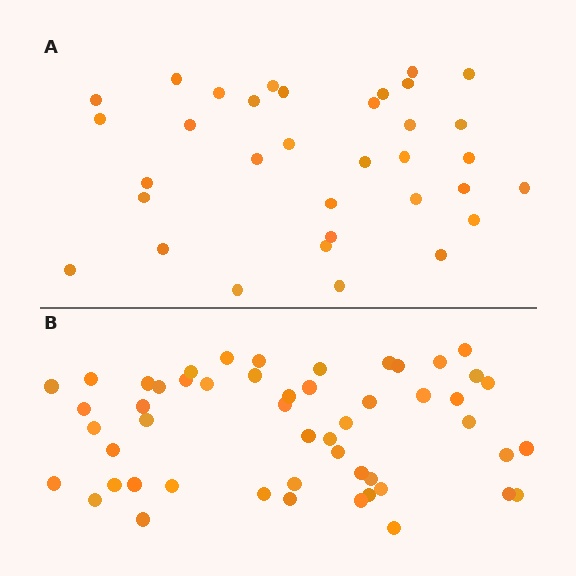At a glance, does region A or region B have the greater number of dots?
Region B (the bottom region) has more dots.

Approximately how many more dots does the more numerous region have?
Region B has approximately 20 more dots than region A.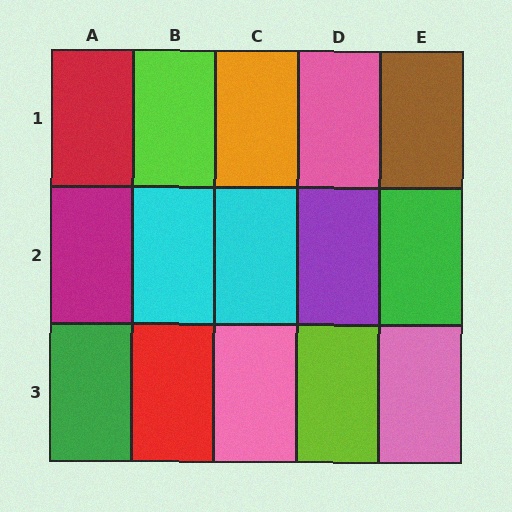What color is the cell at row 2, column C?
Cyan.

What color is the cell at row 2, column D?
Purple.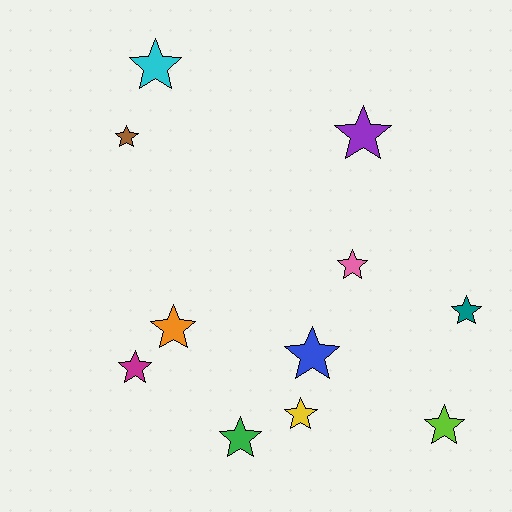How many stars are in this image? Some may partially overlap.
There are 11 stars.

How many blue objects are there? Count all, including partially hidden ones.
There is 1 blue object.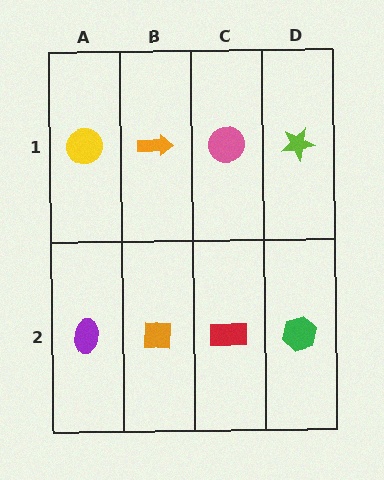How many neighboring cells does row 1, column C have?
3.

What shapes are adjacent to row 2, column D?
A lime star (row 1, column D), a red rectangle (row 2, column C).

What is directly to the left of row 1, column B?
A yellow circle.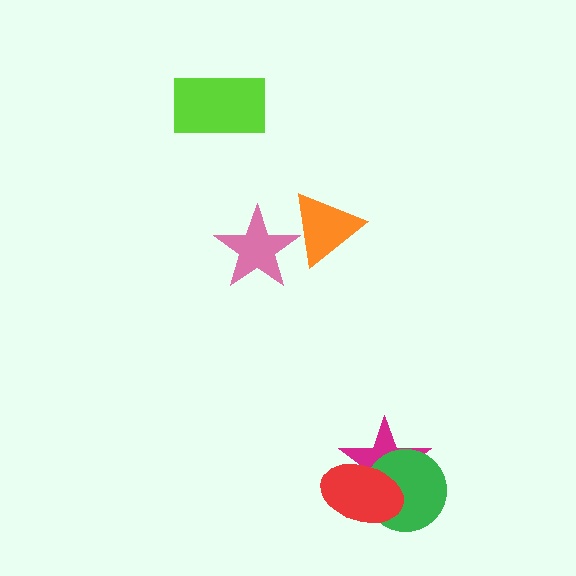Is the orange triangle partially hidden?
No, no other shape covers it.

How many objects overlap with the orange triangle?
1 object overlaps with the orange triangle.